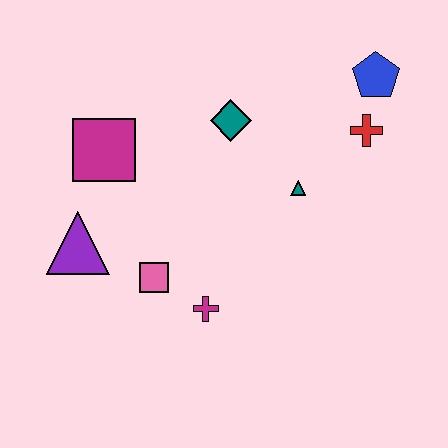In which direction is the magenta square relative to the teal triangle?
The magenta square is to the left of the teal triangle.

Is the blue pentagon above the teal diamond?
Yes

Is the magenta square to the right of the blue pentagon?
No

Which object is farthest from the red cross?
The purple triangle is farthest from the red cross.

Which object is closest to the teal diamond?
The teal triangle is closest to the teal diamond.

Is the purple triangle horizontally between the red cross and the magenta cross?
No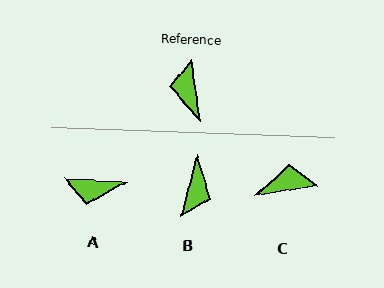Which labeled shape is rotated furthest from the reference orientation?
B, about 157 degrees away.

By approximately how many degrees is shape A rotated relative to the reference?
Approximately 78 degrees counter-clockwise.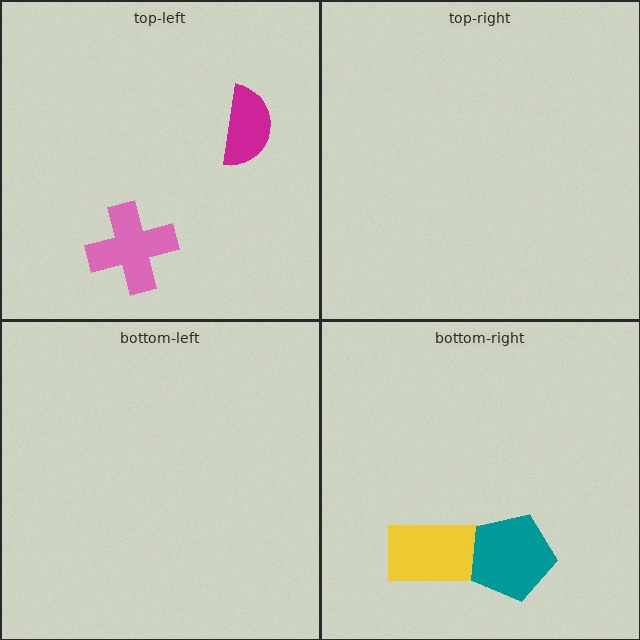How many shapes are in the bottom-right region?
2.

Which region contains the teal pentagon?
The bottom-right region.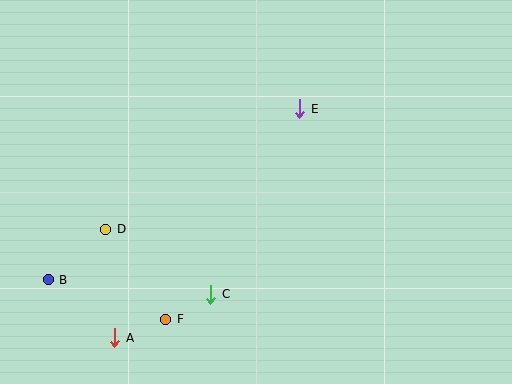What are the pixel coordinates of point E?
Point E is at (300, 109).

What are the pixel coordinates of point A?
Point A is at (115, 338).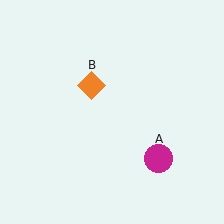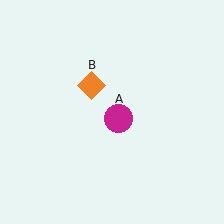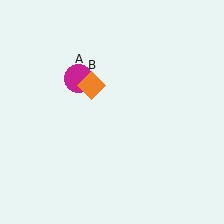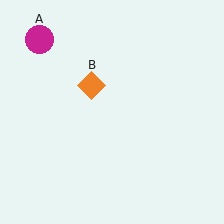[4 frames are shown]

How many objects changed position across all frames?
1 object changed position: magenta circle (object A).